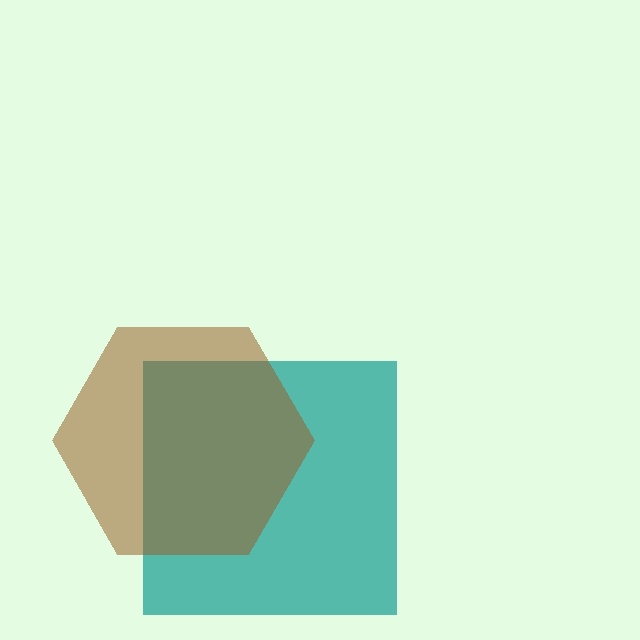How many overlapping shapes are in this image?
There are 2 overlapping shapes in the image.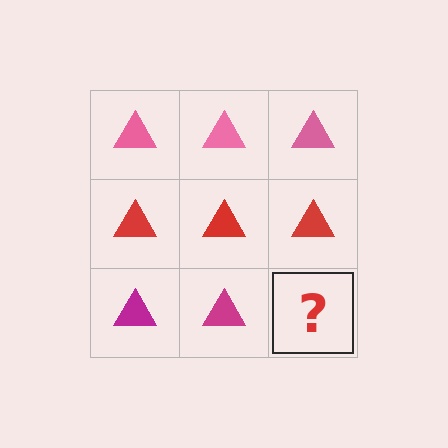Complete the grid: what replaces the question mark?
The question mark should be replaced with a magenta triangle.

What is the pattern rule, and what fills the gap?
The rule is that each row has a consistent color. The gap should be filled with a magenta triangle.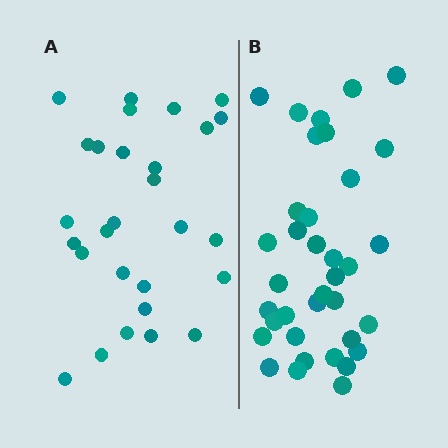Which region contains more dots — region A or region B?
Region B (the right region) has more dots.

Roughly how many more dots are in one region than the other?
Region B has roughly 8 or so more dots than region A.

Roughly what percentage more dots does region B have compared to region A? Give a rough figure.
About 30% more.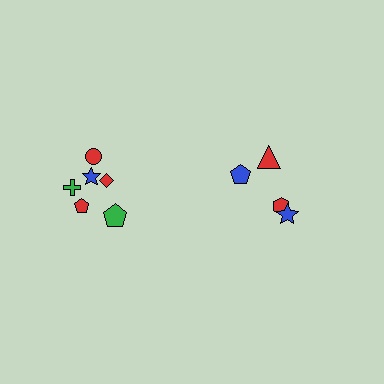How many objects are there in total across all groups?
There are 10 objects.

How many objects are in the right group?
There are 4 objects.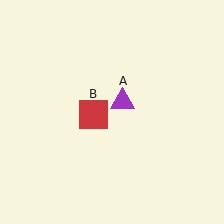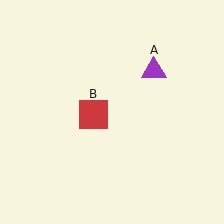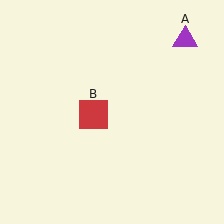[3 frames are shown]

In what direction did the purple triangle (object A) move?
The purple triangle (object A) moved up and to the right.